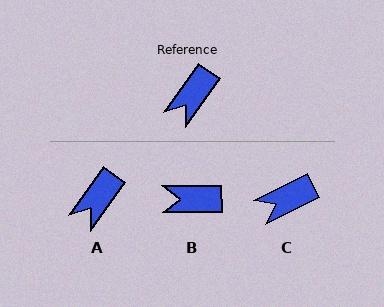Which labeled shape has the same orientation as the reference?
A.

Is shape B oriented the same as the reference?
No, it is off by about 54 degrees.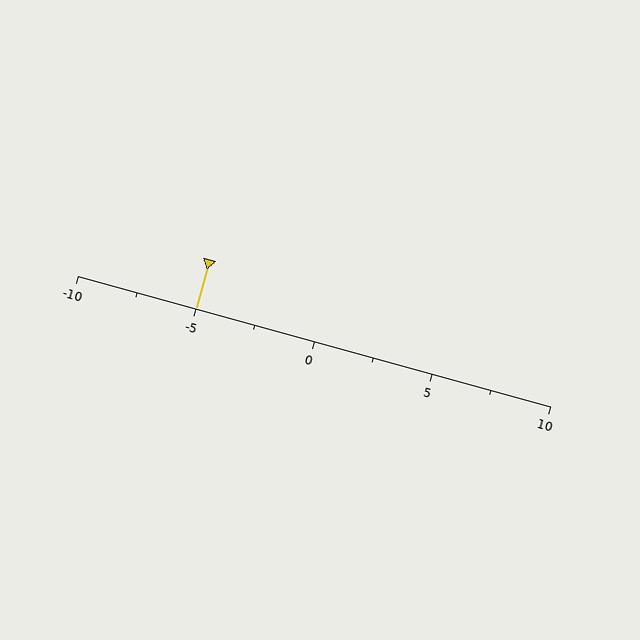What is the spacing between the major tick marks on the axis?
The major ticks are spaced 5 apart.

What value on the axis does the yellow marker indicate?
The marker indicates approximately -5.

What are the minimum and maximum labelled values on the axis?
The axis runs from -10 to 10.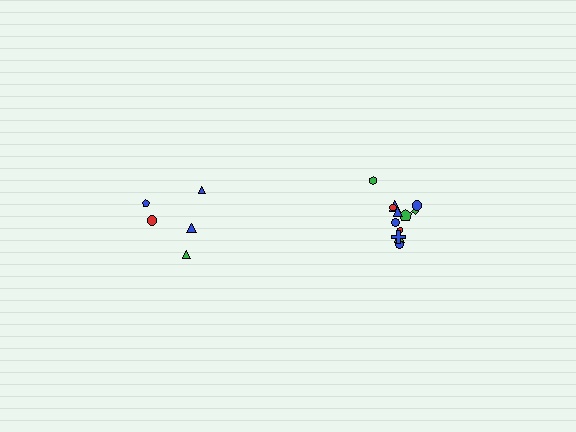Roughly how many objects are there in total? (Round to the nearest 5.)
Roughly 15 objects in total.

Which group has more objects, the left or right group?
The right group.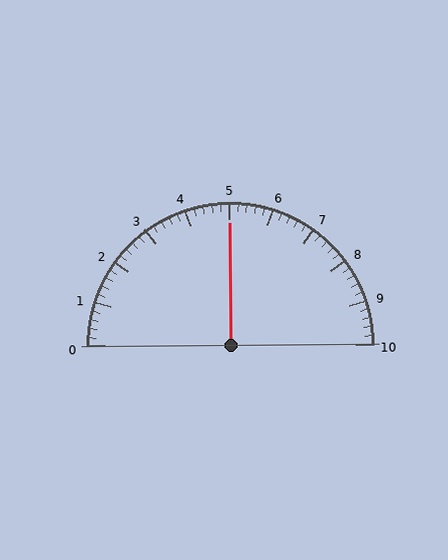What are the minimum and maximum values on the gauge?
The gauge ranges from 0 to 10.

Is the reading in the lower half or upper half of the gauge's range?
The reading is in the upper half of the range (0 to 10).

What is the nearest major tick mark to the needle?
The nearest major tick mark is 5.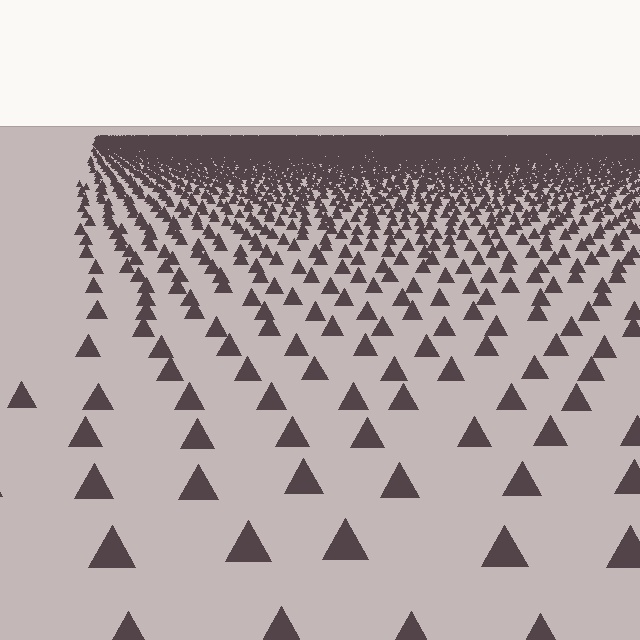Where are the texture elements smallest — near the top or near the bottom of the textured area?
Near the top.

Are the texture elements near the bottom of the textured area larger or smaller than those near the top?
Larger. Near the bottom, elements are closer to the viewer and appear at a bigger on-screen size.